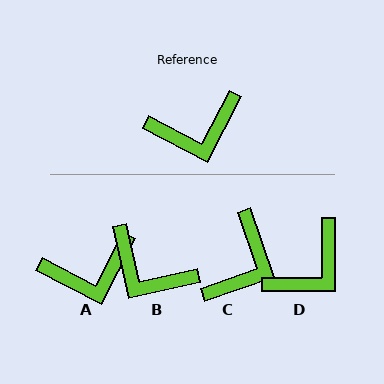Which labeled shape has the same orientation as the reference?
A.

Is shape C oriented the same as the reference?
No, it is off by about 46 degrees.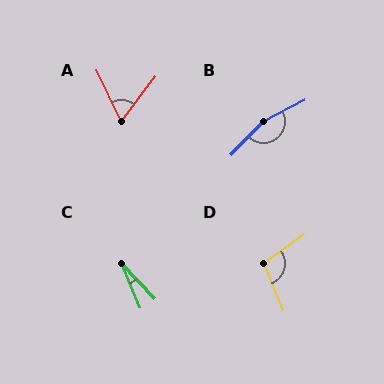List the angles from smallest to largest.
C (21°), A (63°), D (103°), B (162°).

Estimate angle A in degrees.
Approximately 63 degrees.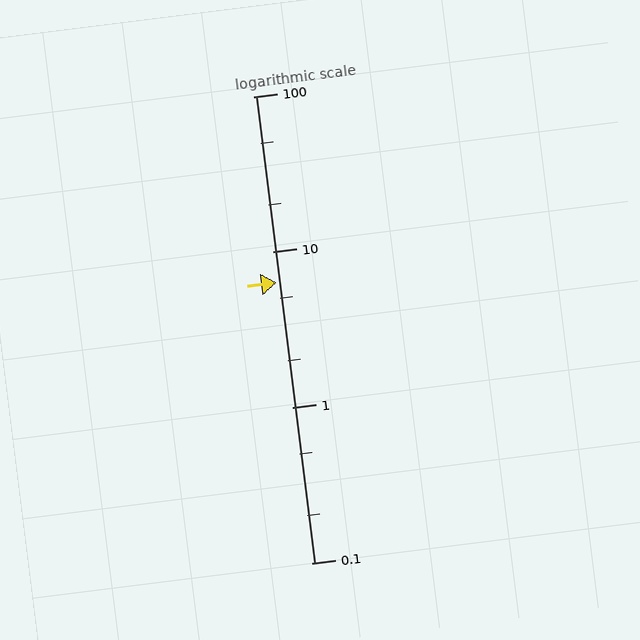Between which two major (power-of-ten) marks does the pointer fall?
The pointer is between 1 and 10.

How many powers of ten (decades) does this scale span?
The scale spans 3 decades, from 0.1 to 100.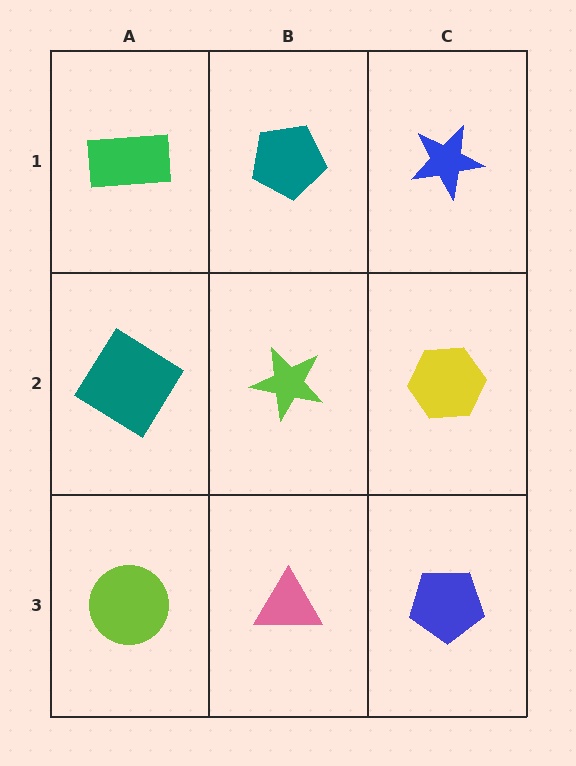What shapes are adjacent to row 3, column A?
A teal diamond (row 2, column A), a pink triangle (row 3, column B).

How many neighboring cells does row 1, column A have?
2.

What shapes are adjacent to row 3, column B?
A lime star (row 2, column B), a lime circle (row 3, column A), a blue pentagon (row 3, column C).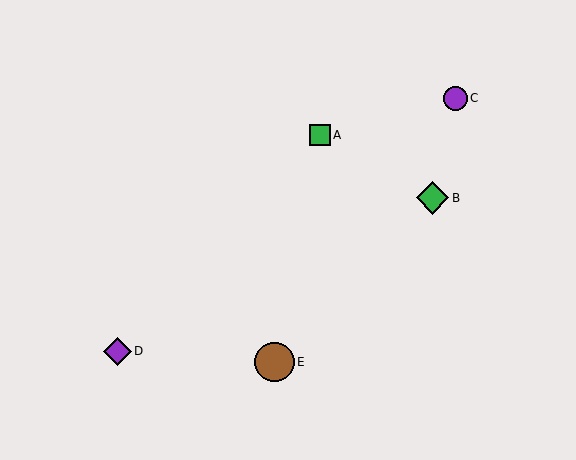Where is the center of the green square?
The center of the green square is at (320, 135).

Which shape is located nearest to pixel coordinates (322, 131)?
The green square (labeled A) at (320, 135) is nearest to that location.